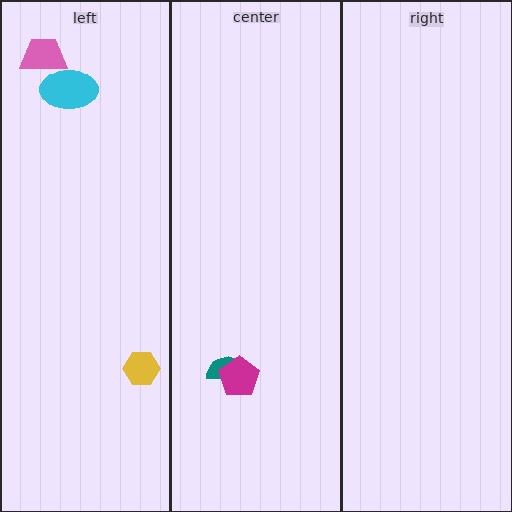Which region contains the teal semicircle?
The center region.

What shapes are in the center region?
The teal semicircle, the magenta pentagon.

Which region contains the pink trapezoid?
The left region.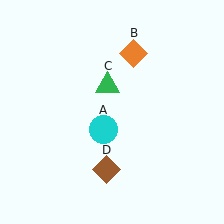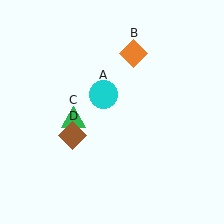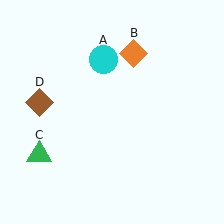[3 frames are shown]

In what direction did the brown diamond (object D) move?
The brown diamond (object D) moved up and to the left.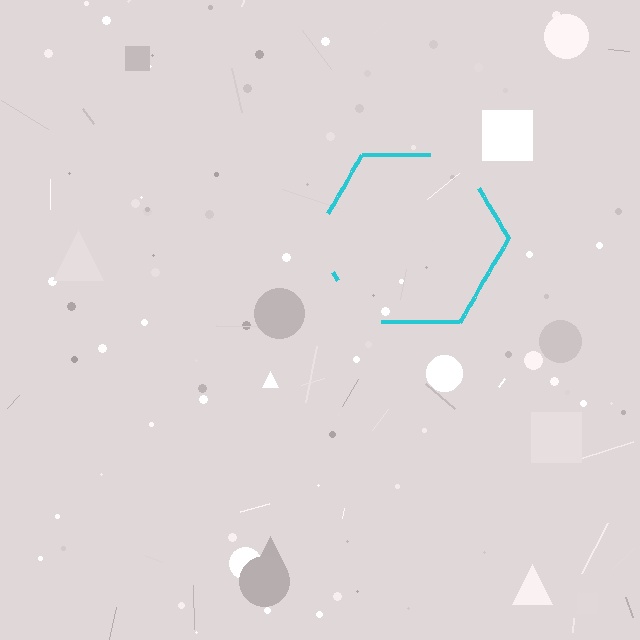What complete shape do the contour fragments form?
The contour fragments form a hexagon.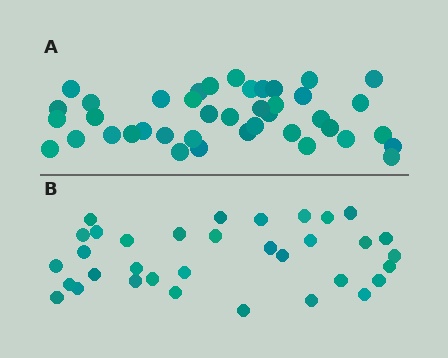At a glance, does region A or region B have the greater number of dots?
Region A (the top region) has more dots.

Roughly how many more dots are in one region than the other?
Region A has roughly 8 or so more dots than region B.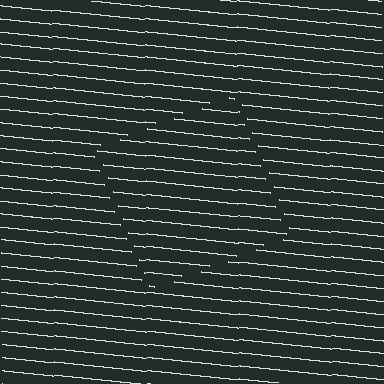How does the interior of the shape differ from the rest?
The interior of the shape contains the same grating, shifted by half a period — the contour is defined by the phase discontinuity where line-ends from the inner and outer gratings abut.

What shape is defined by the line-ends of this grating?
An illusory square. The interior of the shape contains the same grating, shifted by half a period — the contour is defined by the phase discontinuity where line-ends from the inner and outer gratings abut.